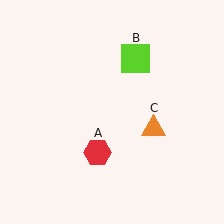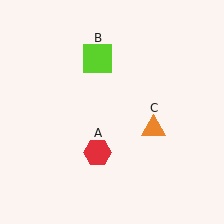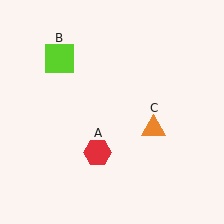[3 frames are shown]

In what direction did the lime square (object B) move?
The lime square (object B) moved left.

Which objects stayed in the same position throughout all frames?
Red hexagon (object A) and orange triangle (object C) remained stationary.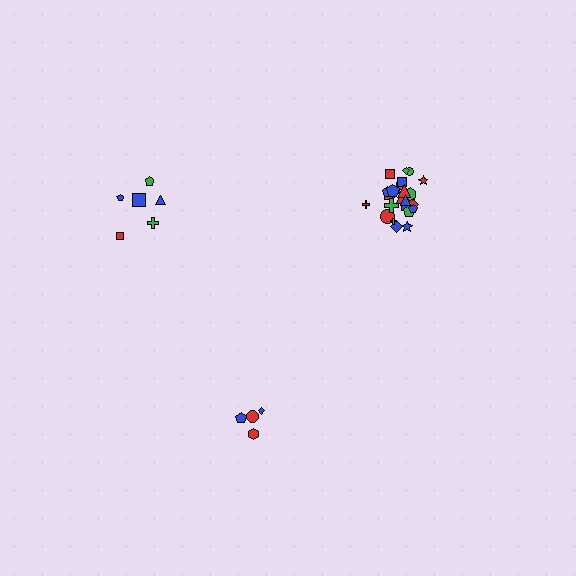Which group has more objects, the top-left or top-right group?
The top-right group.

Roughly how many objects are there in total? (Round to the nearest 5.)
Roughly 35 objects in total.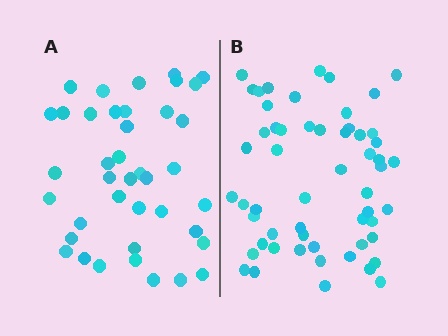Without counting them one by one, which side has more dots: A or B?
Region B (the right region) has more dots.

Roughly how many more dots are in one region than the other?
Region B has approximately 15 more dots than region A.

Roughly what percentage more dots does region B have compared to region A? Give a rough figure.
About 40% more.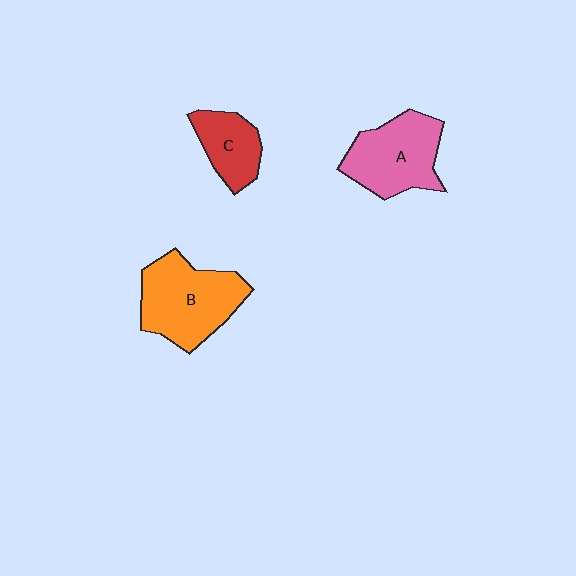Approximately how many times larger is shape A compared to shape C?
Approximately 1.6 times.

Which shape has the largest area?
Shape B (orange).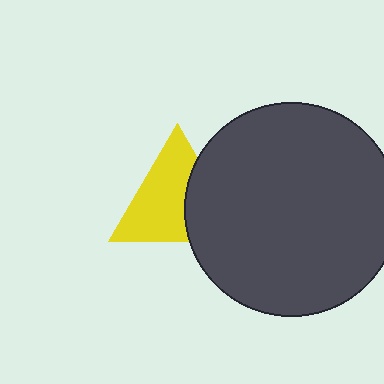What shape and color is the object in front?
The object in front is a dark gray circle.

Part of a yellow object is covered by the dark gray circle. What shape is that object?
It is a triangle.